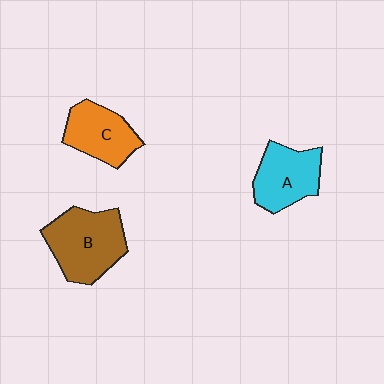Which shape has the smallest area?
Shape C (orange).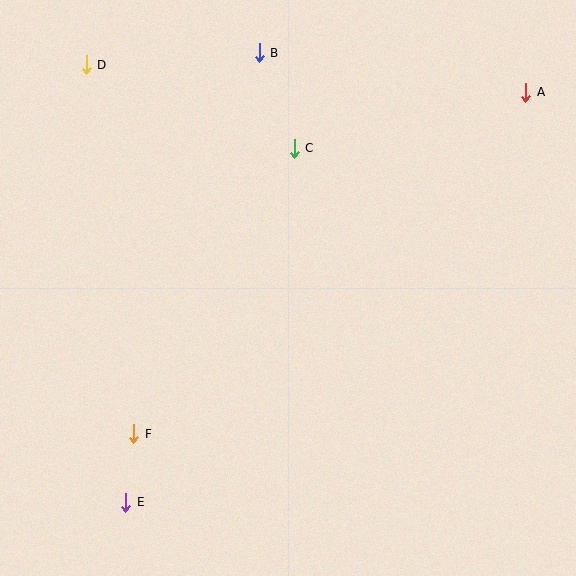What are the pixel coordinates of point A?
Point A is at (526, 92).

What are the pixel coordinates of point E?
Point E is at (126, 502).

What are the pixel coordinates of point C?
Point C is at (294, 148).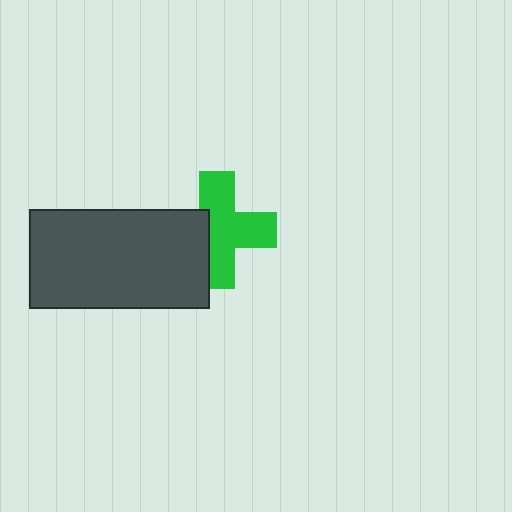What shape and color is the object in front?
The object in front is a dark gray rectangle.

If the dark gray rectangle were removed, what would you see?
You would see the complete green cross.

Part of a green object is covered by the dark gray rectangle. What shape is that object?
It is a cross.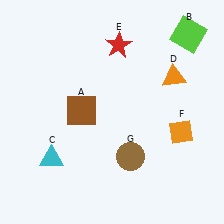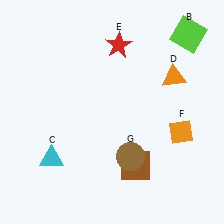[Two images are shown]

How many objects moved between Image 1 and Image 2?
1 object moved between the two images.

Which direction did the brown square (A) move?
The brown square (A) moved down.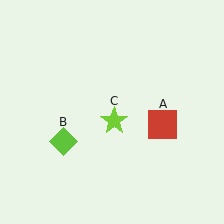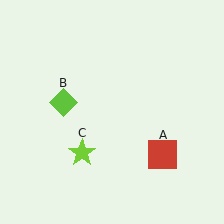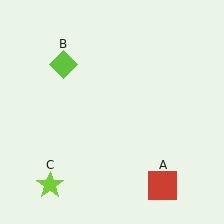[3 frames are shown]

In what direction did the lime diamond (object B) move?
The lime diamond (object B) moved up.